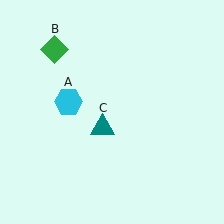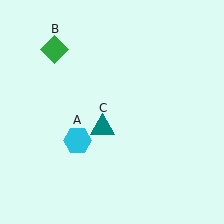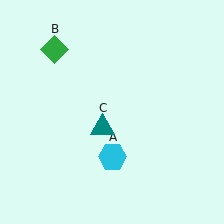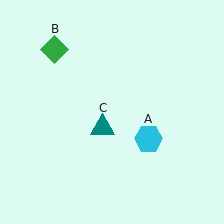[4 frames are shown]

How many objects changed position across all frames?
1 object changed position: cyan hexagon (object A).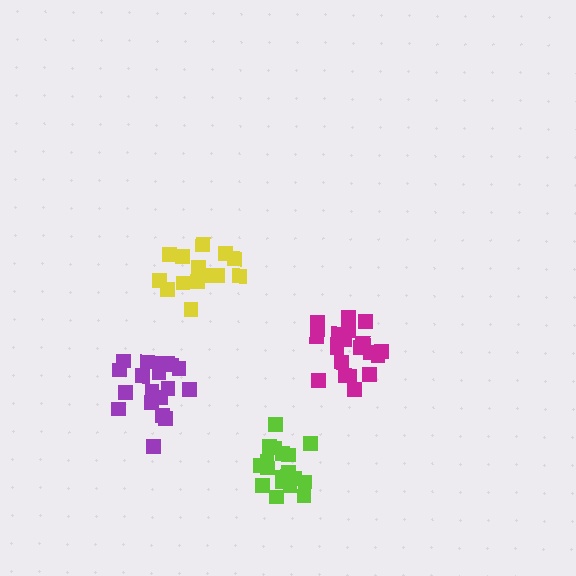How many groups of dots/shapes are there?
There are 4 groups.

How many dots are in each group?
Group 1: 19 dots, Group 2: 15 dots, Group 3: 19 dots, Group 4: 20 dots (73 total).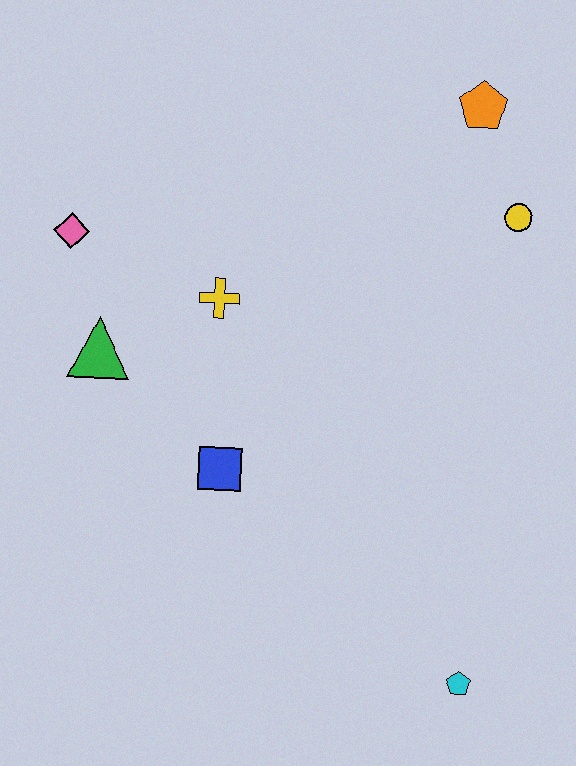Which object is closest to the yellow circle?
The orange pentagon is closest to the yellow circle.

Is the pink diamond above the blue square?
Yes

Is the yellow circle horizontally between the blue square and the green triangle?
No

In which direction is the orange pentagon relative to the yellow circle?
The orange pentagon is above the yellow circle.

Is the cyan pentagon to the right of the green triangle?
Yes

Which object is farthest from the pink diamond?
The cyan pentagon is farthest from the pink diamond.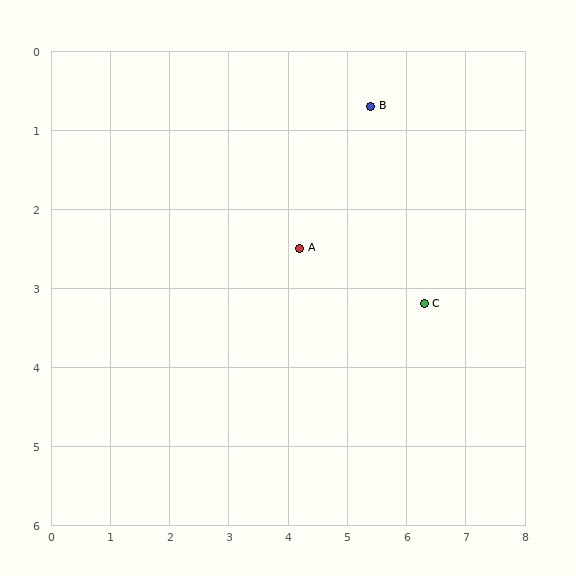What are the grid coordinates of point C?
Point C is at approximately (6.3, 3.2).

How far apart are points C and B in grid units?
Points C and B are about 2.7 grid units apart.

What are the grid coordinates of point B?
Point B is at approximately (5.4, 0.7).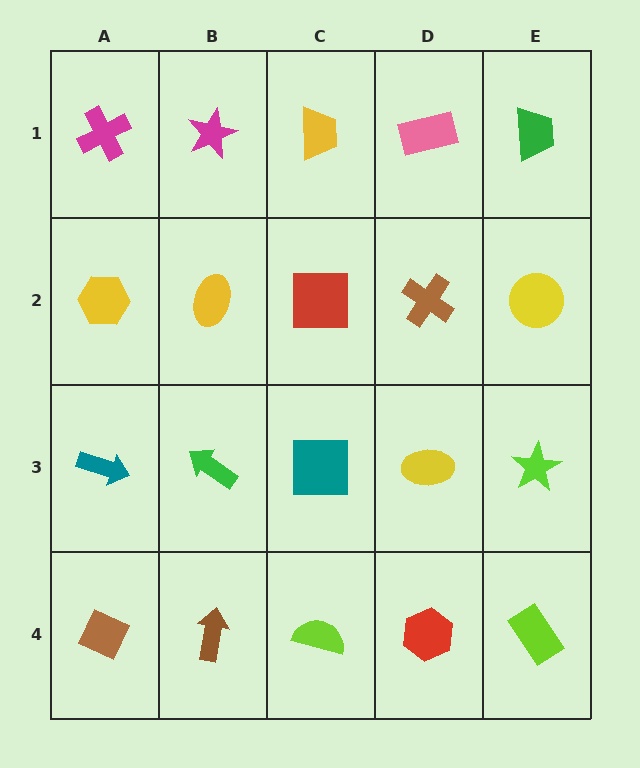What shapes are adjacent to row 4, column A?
A teal arrow (row 3, column A), a brown arrow (row 4, column B).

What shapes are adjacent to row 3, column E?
A yellow circle (row 2, column E), a lime rectangle (row 4, column E), a yellow ellipse (row 3, column D).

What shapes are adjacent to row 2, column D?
A pink rectangle (row 1, column D), a yellow ellipse (row 3, column D), a red square (row 2, column C), a yellow circle (row 2, column E).